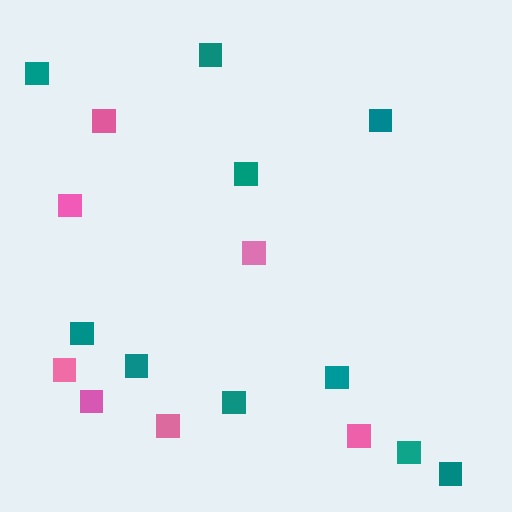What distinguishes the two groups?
There are 2 groups: one group of pink squares (7) and one group of teal squares (10).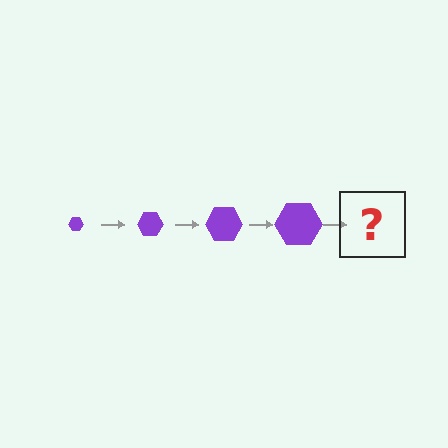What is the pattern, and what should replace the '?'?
The pattern is that the hexagon gets progressively larger each step. The '?' should be a purple hexagon, larger than the previous one.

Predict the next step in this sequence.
The next step is a purple hexagon, larger than the previous one.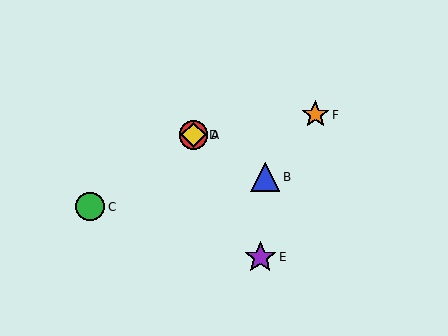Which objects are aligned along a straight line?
Objects A, D, E are aligned along a straight line.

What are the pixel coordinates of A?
Object A is at (193, 135).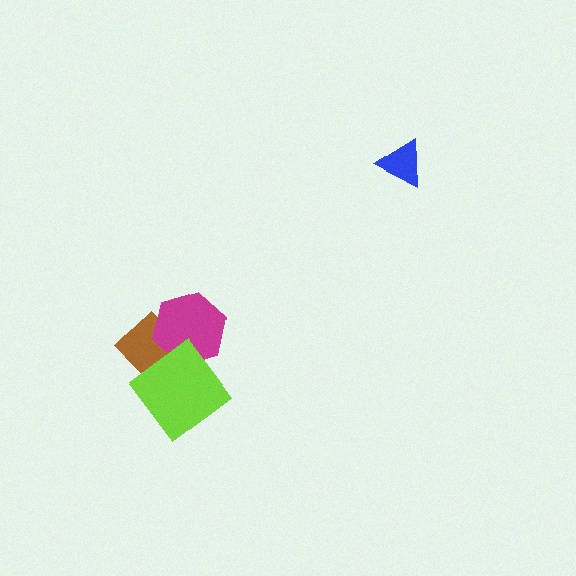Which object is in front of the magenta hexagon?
The lime diamond is in front of the magenta hexagon.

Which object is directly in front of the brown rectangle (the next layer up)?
The magenta hexagon is directly in front of the brown rectangle.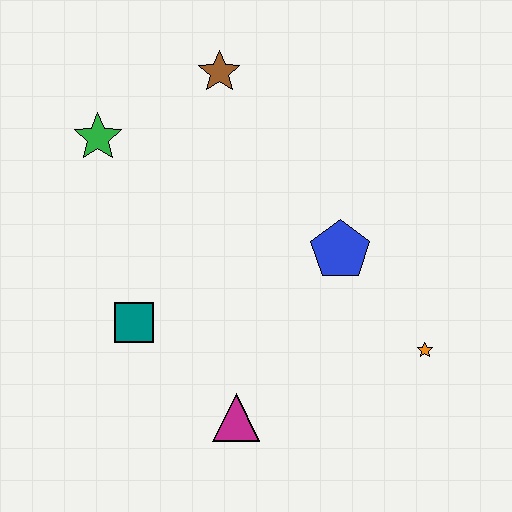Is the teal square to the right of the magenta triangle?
No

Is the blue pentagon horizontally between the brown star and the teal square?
No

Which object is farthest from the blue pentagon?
The green star is farthest from the blue pentagon.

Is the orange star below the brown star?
Yes